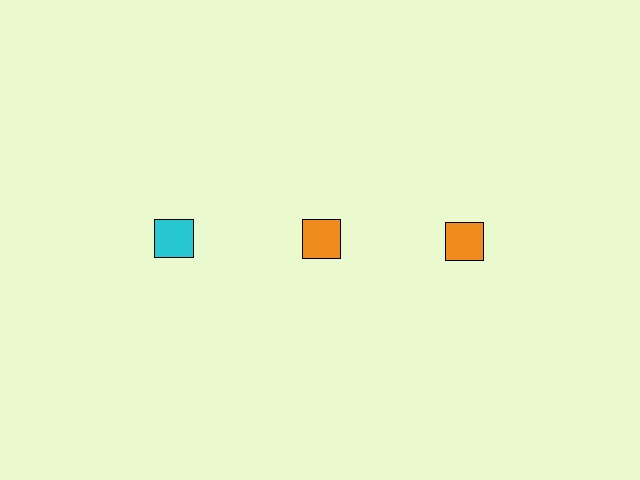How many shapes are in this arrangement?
There are 3 shapes arranged in a grid pattern.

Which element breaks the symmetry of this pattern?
The cyan square in the top row, leftmost column breaks the symmetry. All other shapes are orange squares.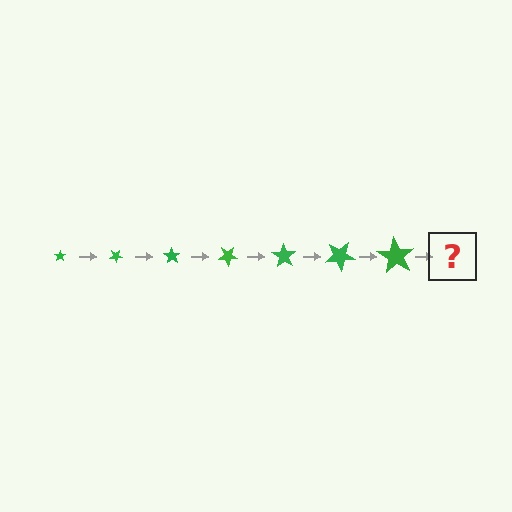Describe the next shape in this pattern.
It should be a star, larger than the previous one and rotated 245 degrees from the start.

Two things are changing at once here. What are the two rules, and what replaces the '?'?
The two rules are that the star grows larger each step and it rotates 35 degrees each step. The '?' should be a star, larger than the previous one and rotated 245 degrees from the start.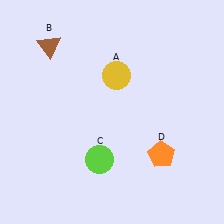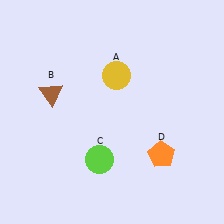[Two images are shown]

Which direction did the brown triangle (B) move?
The brown triangle (B) moved down.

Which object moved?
The brown triangle (B) moved down.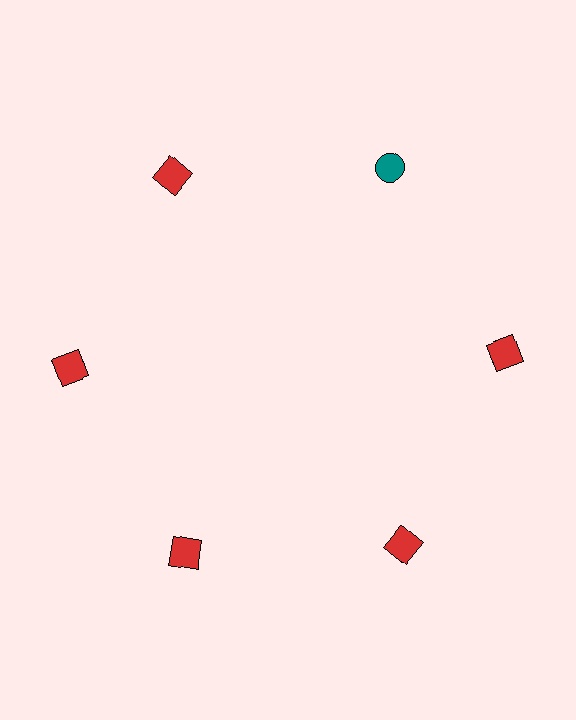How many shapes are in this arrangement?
There are 6 shapes arranged in a ring pattern.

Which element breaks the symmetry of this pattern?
The teal circle at roughly the 1 o'clock position breaks the symmetry. All other shapes are red squares.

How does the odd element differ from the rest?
It differs in both color (teal instead of red) and shape (circle instead of square).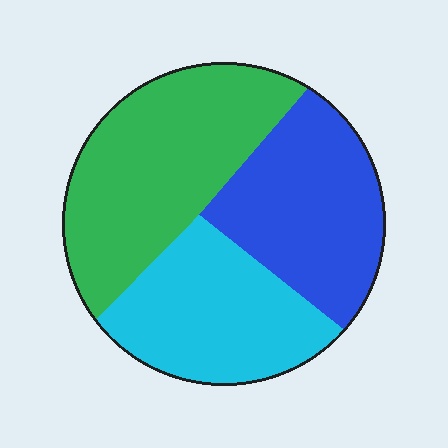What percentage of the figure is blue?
Blue covers about 30% of the figure.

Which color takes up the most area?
Green, at roughly 40%.